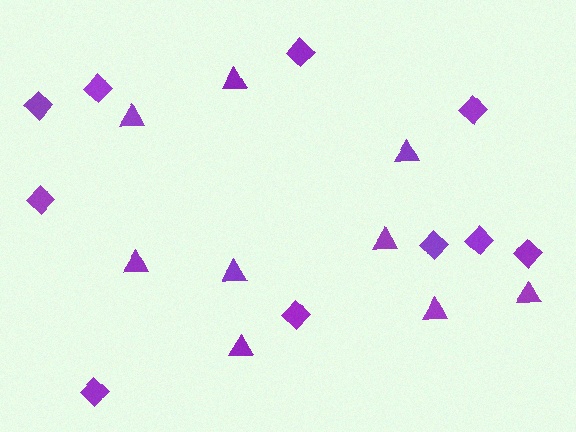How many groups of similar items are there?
There are 2 groups: one group of triangles (9) and one group of diamonds (10).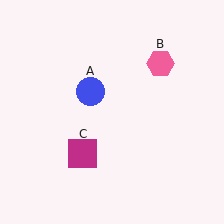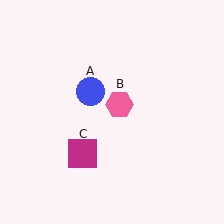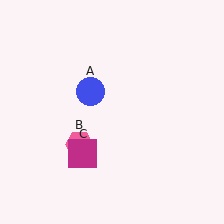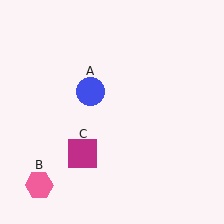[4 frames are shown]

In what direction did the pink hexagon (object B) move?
The pink hexagon (object B) moved down and to the left.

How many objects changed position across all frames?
1 object changed position: pink hexagon (object B).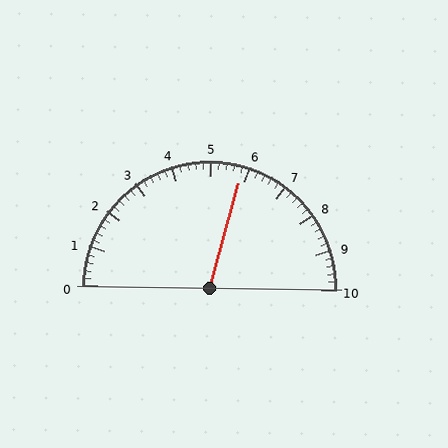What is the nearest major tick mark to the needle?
The nearest major tick mark is 6.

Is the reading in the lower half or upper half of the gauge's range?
The reading is in the upper half of the range (0 to 10).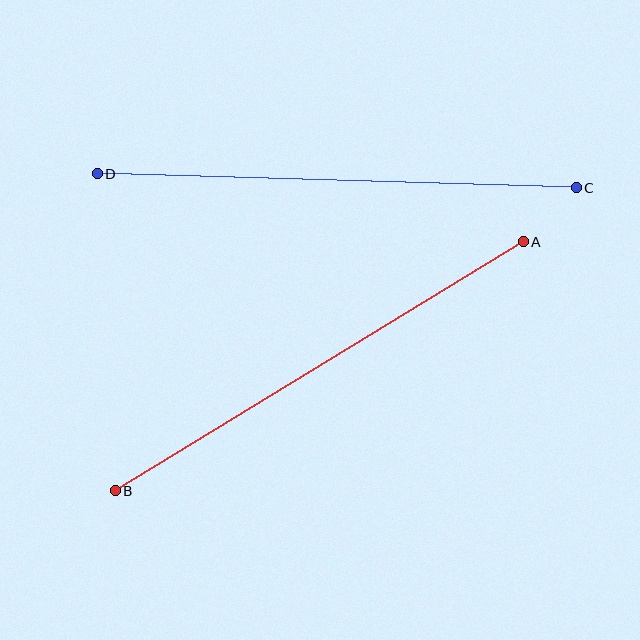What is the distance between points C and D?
The distance is approximately 479 pixels.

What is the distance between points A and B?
The distance is approximately 478 pixels.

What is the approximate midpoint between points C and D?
The midpoint is at approximately (337, 181) pixels.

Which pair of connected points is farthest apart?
Points C and D are farthest apart.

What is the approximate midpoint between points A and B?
The midpoint is at approximately (319, 366) pixels.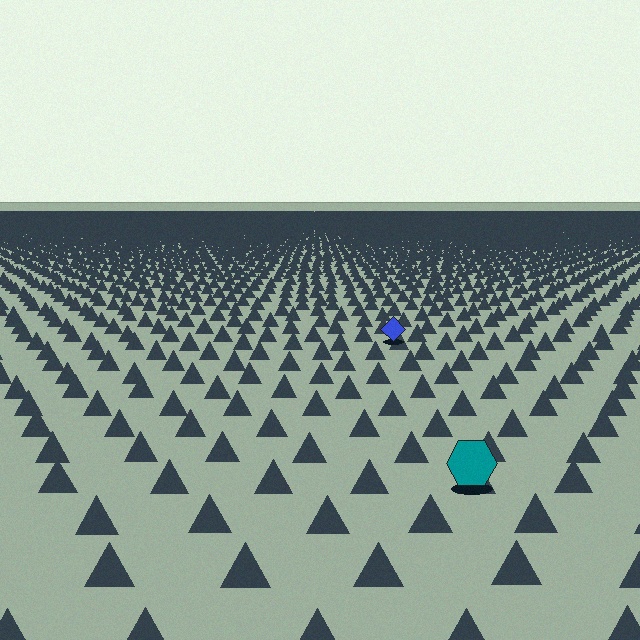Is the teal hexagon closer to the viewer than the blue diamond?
Yes. The teal hexagon is closer — you can tell from the texture gradient: the ground texture is coarser near it.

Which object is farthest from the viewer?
The blue diamond is farthest from the viewer. It appears smaller and the ground texture around it is denser.